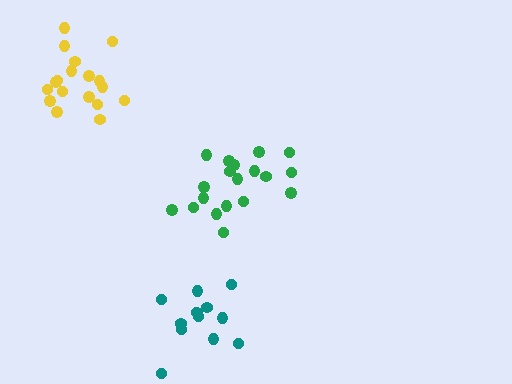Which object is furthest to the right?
The green cluster is rightmost.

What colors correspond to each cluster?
The clusters are colored: green, yellow, teal.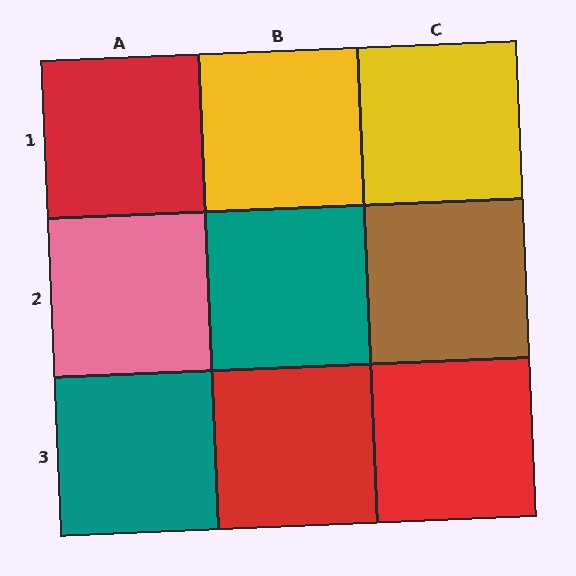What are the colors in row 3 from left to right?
Teal, red, red.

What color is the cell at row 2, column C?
Brown.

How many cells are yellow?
2 cells are yellow.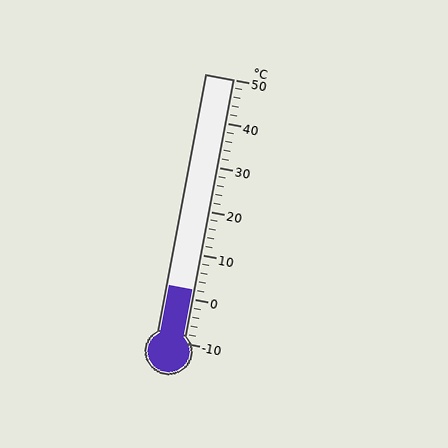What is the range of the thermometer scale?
The thermometer scale ranges from -10°C to 50°C.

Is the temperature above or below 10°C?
The temperature is below 10°C.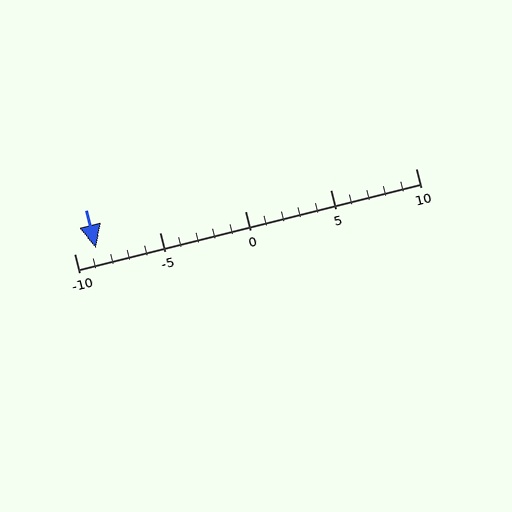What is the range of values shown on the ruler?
The ruler shows values from -10 to 10.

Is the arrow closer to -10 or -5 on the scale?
The arrow is closer to -10.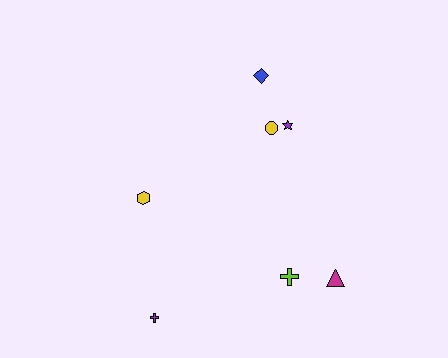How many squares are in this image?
There are no squares.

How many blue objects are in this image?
There is 1 blue object.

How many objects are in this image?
There are 7 objects.